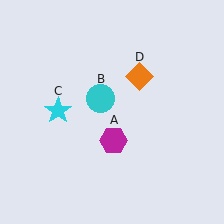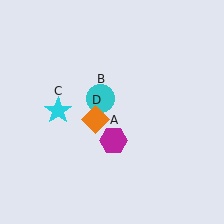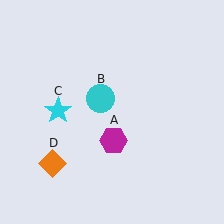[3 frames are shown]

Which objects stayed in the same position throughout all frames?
Magenta hexagon (object A) and cyan circle (object B) and cyan star (object C) remained stationary.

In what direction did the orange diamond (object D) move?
The orange diamond (object D) moved down and to the left.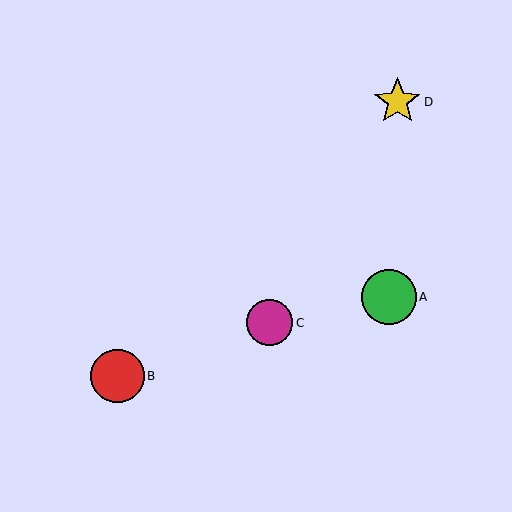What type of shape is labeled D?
Shape D is a yellow star.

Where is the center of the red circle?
The center of the red circle is at (117, 376).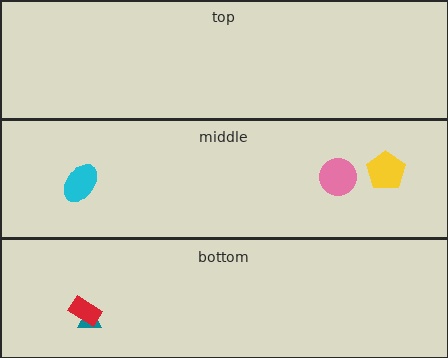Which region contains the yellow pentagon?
The middle region.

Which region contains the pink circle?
The middle region.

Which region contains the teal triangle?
The bottom region.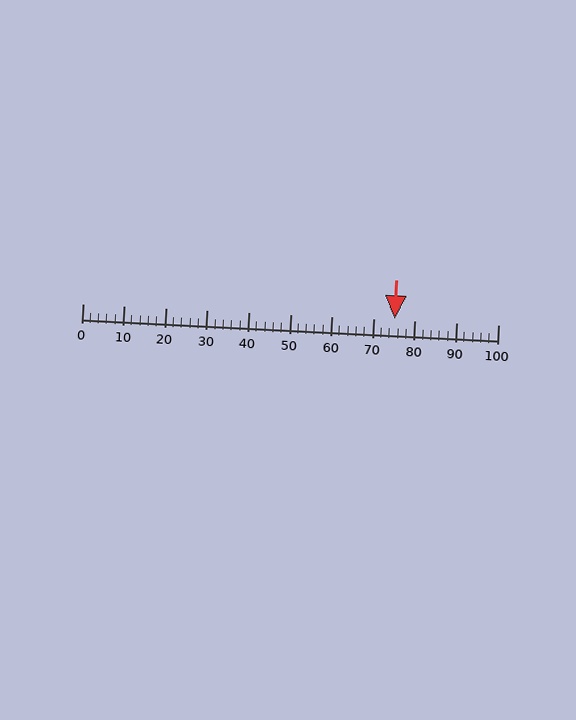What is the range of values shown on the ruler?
The ruler shows values from 0 to 100.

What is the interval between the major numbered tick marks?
The major tick marks are spaced 10 units apart.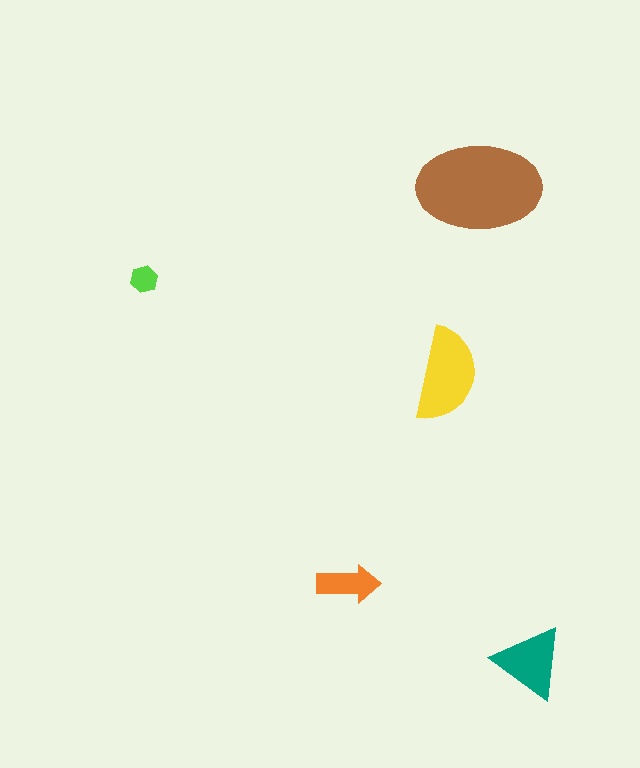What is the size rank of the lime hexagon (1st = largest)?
5th.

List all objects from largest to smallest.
The brown ellipse, the yellow semicircle, the teal triangle, the orange arrow, the lime hexagon.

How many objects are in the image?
There are 5 objects in the image.